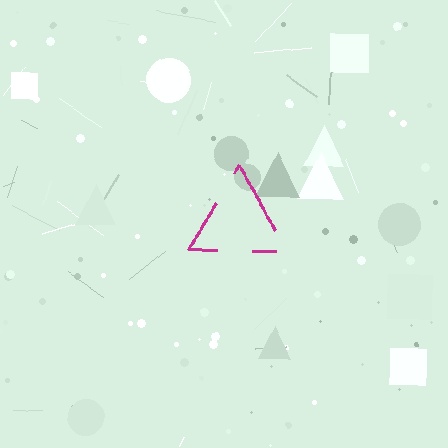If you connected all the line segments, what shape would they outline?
They would outline a triangle.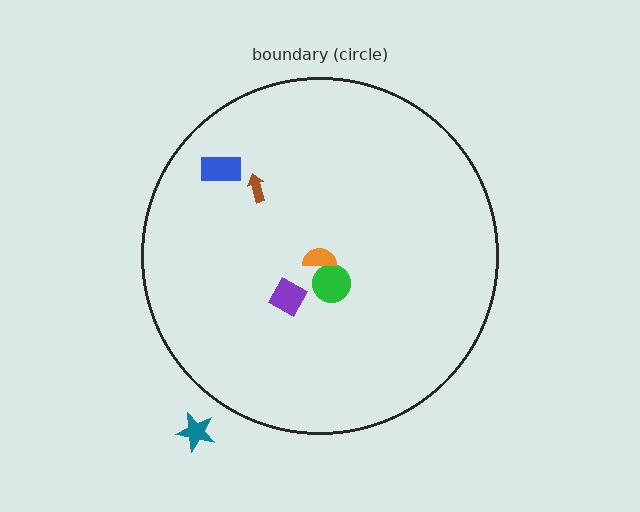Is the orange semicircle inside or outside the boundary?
Inside.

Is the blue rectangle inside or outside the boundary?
Inside.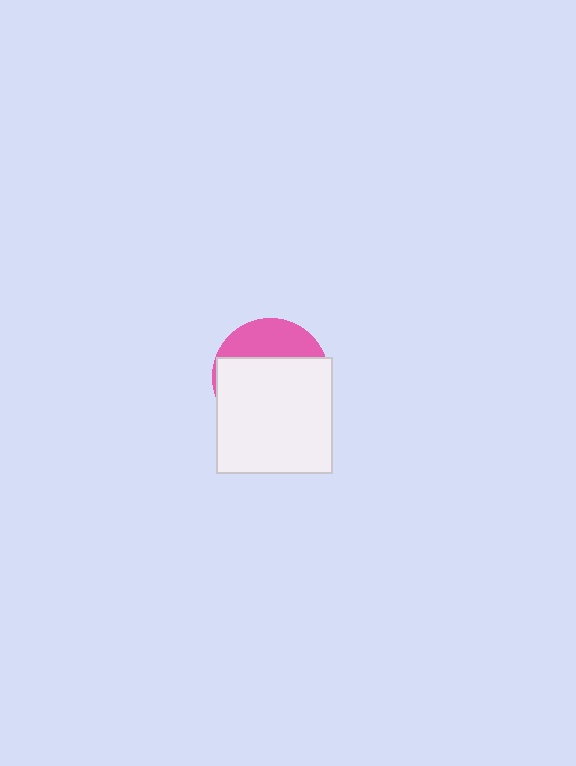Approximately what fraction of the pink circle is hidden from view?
Roughly 70% of the pink circle is hidden behind the white square.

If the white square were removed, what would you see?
You would see the complete pink circle.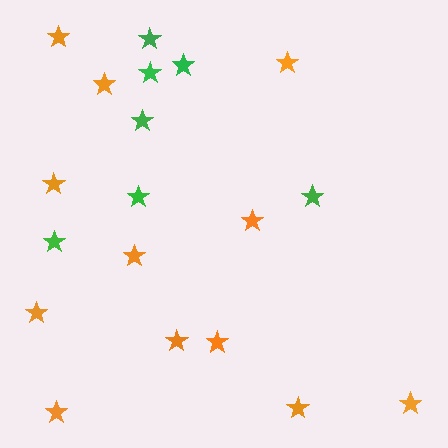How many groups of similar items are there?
There are 2 groups: one group of orange stars (12) and one group of green stars (7).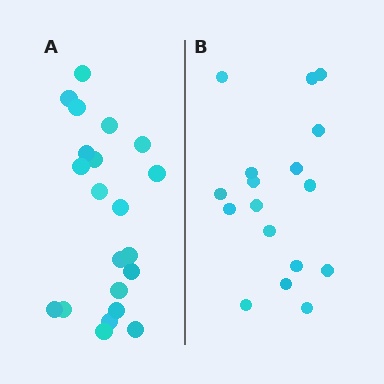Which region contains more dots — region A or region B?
Region A (the left region) has more dots.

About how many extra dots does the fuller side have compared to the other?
Region A has about 4 more dots than region B.